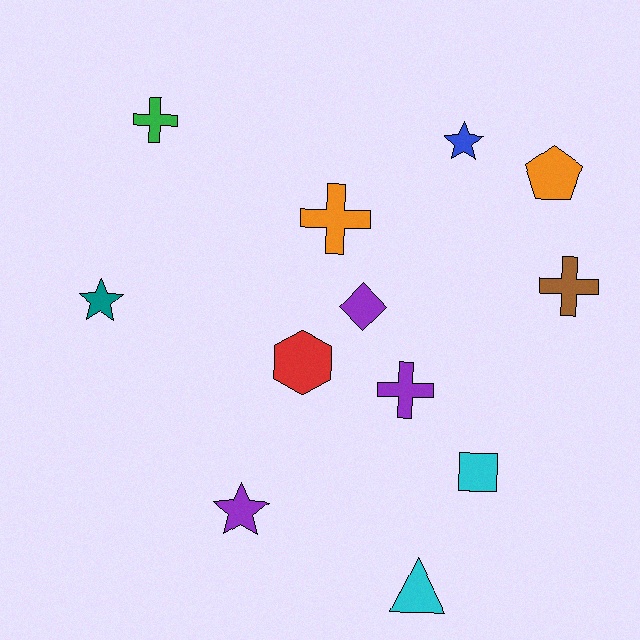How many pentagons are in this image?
There is 1 pentagon.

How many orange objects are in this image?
There are 2 orange objects.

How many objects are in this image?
There are 12 objects.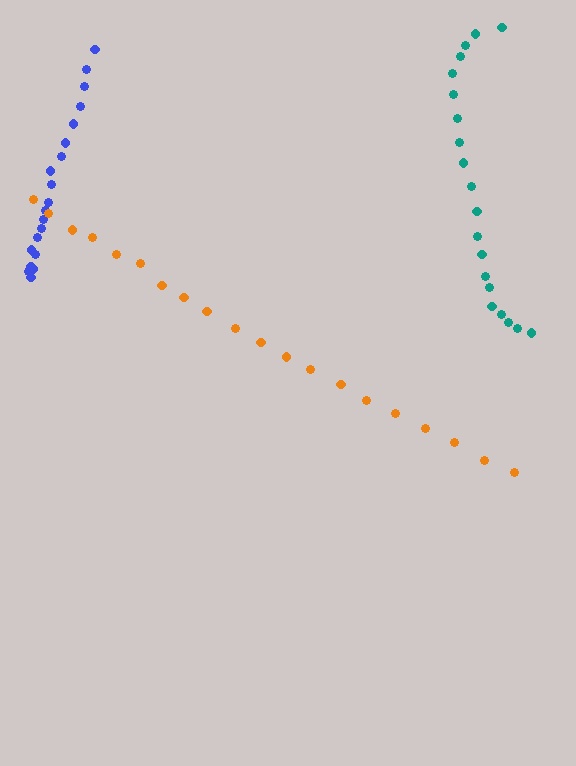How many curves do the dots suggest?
There are 3 distinct paths.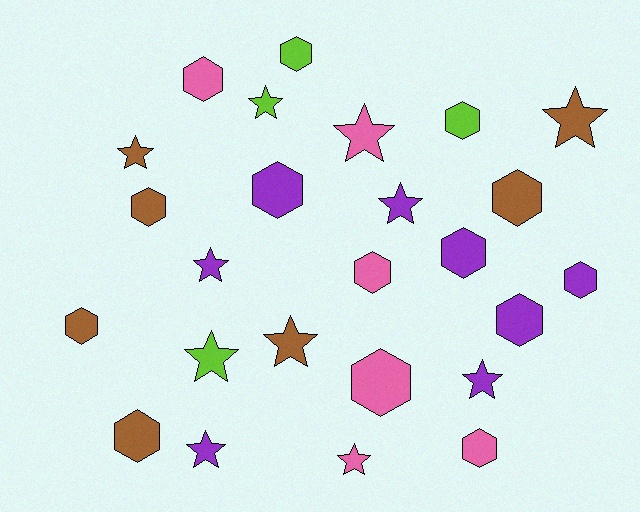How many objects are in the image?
There are 25 objects.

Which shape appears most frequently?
Hexagon, with 14 objects.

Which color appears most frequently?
Purple, with 8 objects.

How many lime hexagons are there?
There are 2 lime hexagons.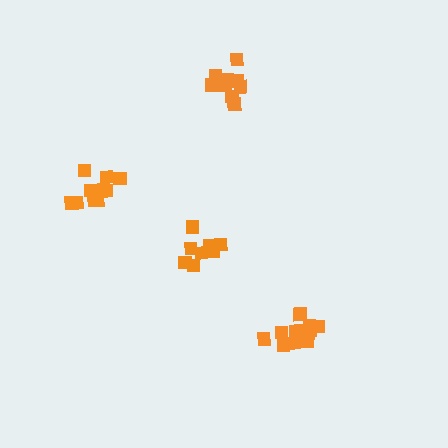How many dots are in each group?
Group 1: 10 dots, Group 2: 13 dots, Group 3: 10 dots, Group 4: 8 dots (41 total).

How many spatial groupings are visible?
There are 4 spatial groupings.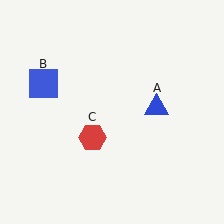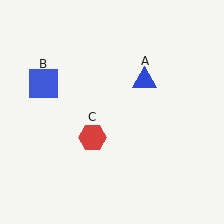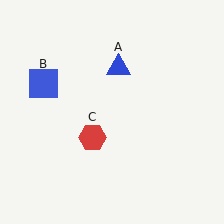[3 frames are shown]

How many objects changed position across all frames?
1 object changed position: blue triangle (object A).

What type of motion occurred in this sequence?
The blue triangle (object A) rotated counterclockwise around the center of the scene.